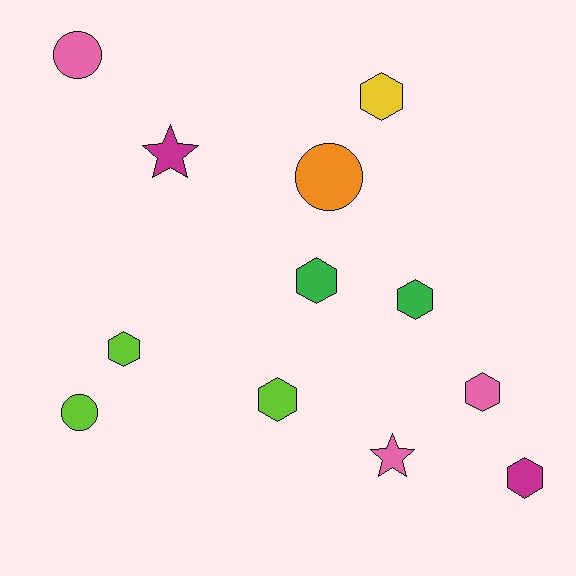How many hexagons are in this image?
There are 7 hexagons.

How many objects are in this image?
There are 12 objects.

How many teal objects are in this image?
There are no teal objects.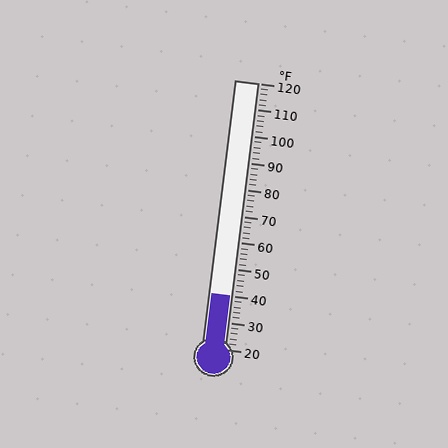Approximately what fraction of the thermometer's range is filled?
The thermometer is filled to approximately 20% of its range.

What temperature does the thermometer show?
The thermometer shows approximately 40°F.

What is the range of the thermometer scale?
The thermometer scale ranges from 20°F to 120°F.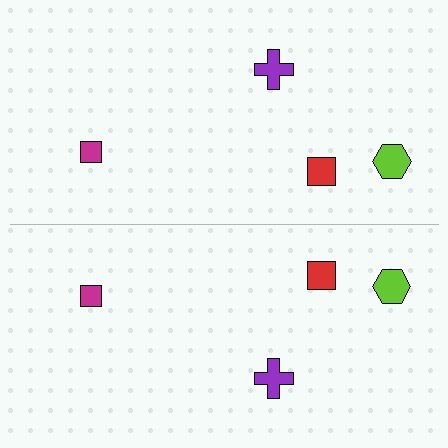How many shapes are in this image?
There are 8 shapes in this image.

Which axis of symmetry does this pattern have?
The pattern has a horizontal axis of symmetry running through the center of the image.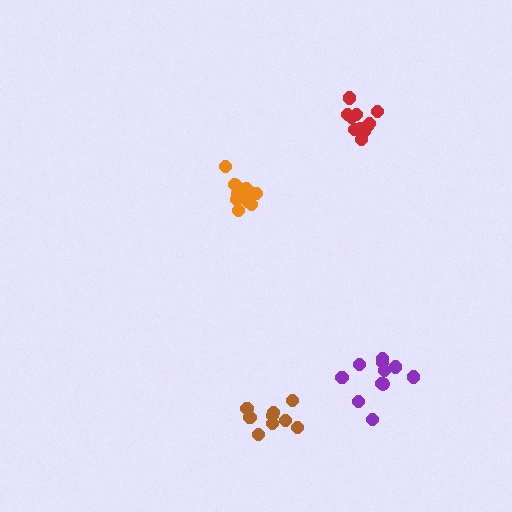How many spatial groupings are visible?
There are 4 spatial groupings.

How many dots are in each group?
Group 1: 11 dots, Group 2: 9 dots, Group 3: 11 dots, Group 4: 12 dots (43 total).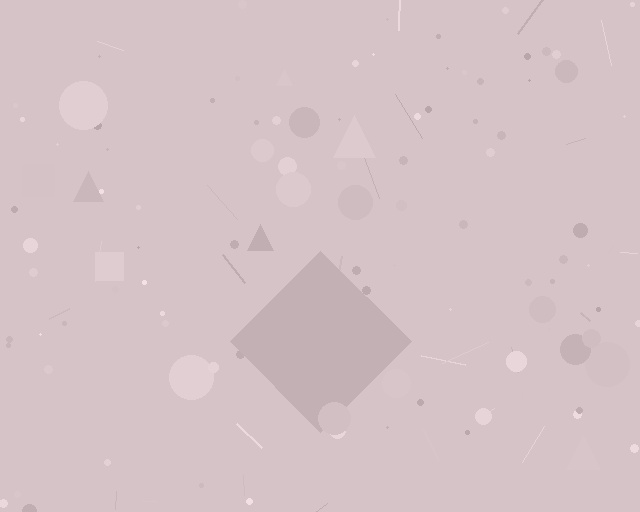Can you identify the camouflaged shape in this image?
The camouflaged shape is a diamond.